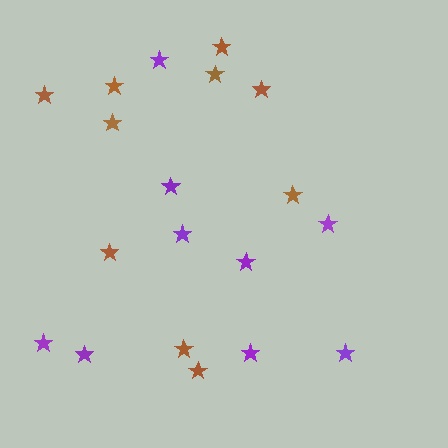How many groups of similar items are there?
There are 2 groups: one group of brown stars (10) and one group of purple stars (9).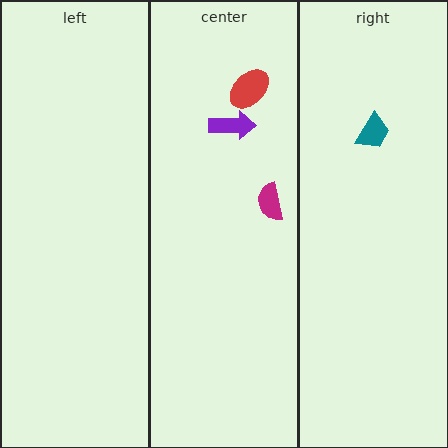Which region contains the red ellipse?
The center region.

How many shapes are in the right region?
1.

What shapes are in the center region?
The red ellipse, the purple arrow, the magenta semicircle.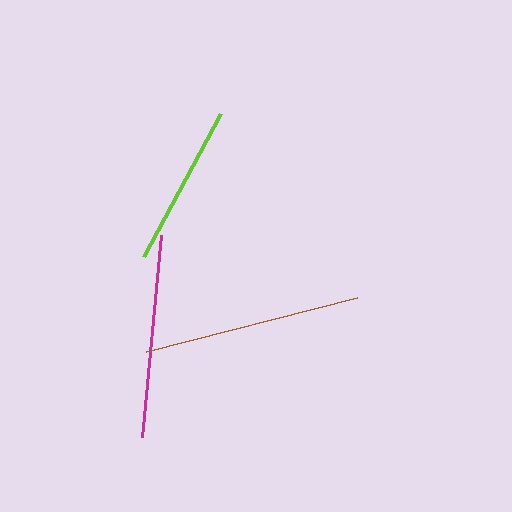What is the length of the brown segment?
The brown segment is approximately 218 pixels long.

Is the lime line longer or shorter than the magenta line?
The magenta line is longer than the lime line.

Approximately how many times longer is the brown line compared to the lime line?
The brown line is approximately 1.3 times the length of the lime line.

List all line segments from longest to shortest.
From longest to shortest: brown, magenta, lime.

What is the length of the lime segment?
The lime segment is approximately 162 pixels long.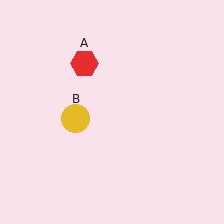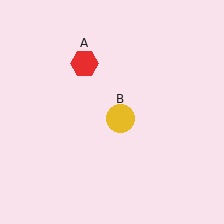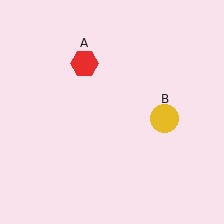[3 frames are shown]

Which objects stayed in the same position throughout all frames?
Red hexagon (object A) remained stationary.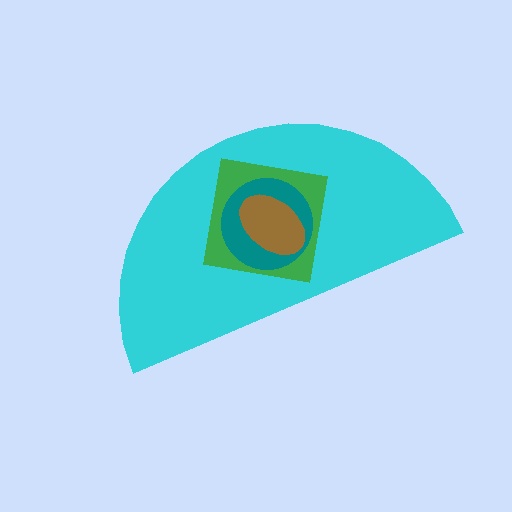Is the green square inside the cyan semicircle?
Yes.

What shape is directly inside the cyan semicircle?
The green square.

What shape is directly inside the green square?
The teal circle.